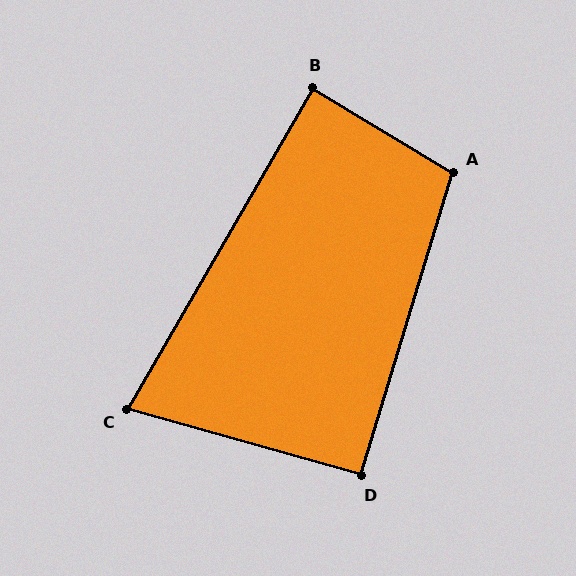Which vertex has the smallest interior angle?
C, at approximately 76 degrees.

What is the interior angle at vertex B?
Approximately 89 degrees (approximately right).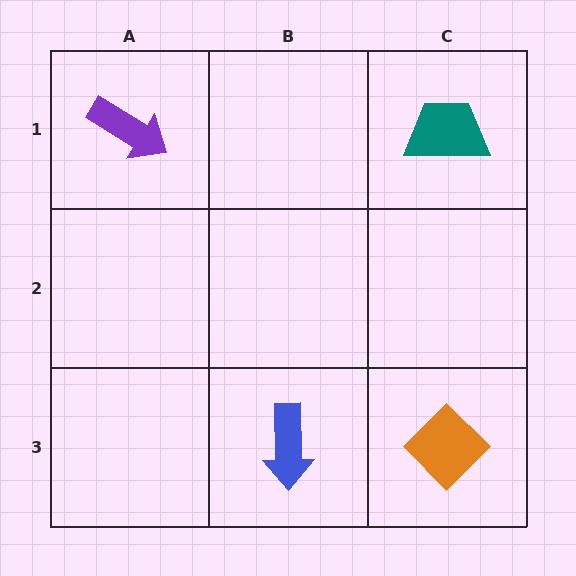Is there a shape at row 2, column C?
No, that cell is empty.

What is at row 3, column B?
A blue arrow.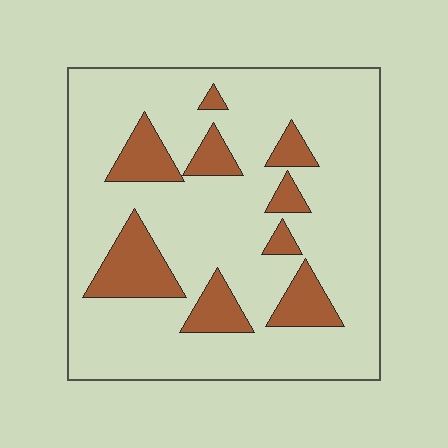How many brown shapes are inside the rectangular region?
9.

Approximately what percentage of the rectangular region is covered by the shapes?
Approximately 20%.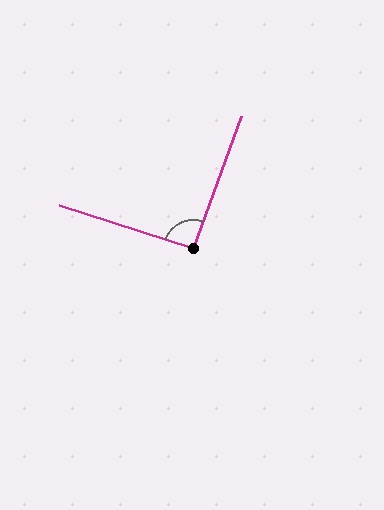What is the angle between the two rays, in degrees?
Approximately 92 degrees.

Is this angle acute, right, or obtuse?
It is approximately a right angle.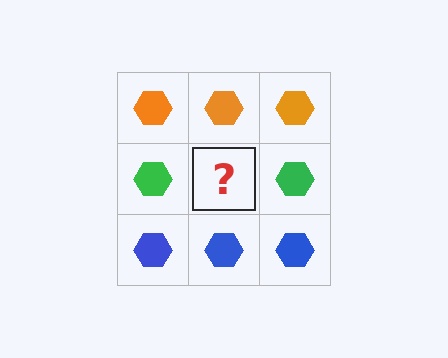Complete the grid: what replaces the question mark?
The question mark should be replaced with a green hexagon.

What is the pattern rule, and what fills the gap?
The rule is that each row has a consistent color. The gap should be filled with a green hexagon.